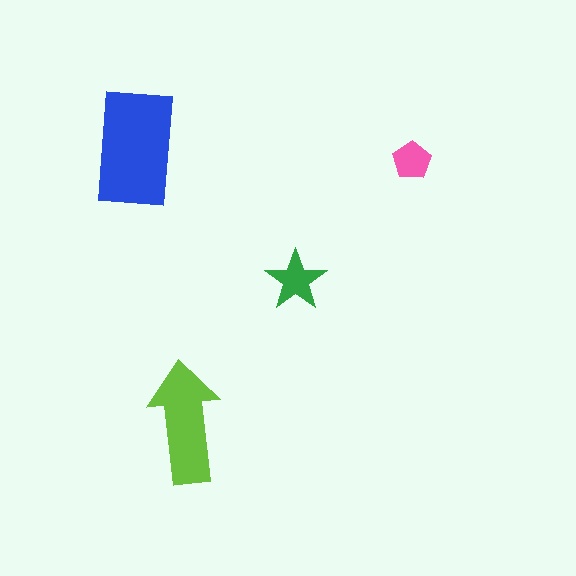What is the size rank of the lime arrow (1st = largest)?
2nd.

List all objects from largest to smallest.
The blue rectangle, the lime arrow, the green star, the pink pentagon.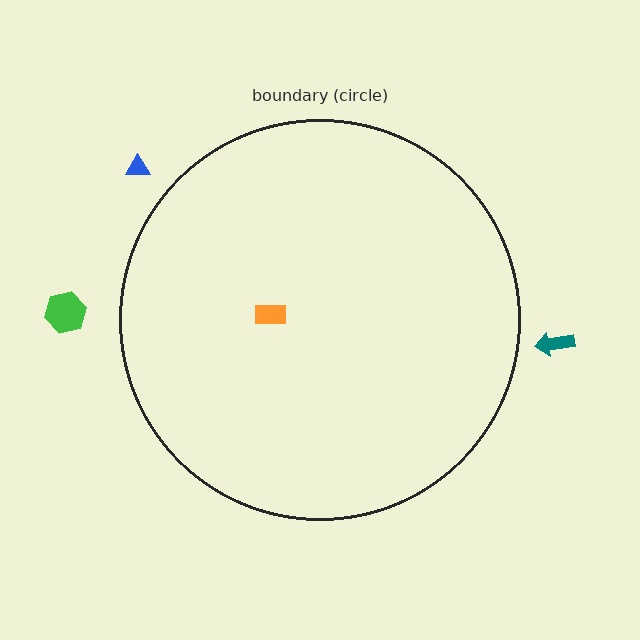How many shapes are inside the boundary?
1 inside, 3 outside.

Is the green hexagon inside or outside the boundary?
Outside.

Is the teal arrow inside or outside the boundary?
Outside.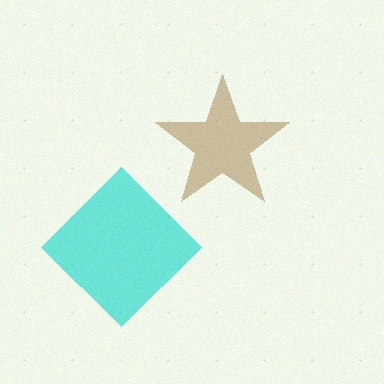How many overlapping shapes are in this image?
There are 2 overlapping shapes in the image.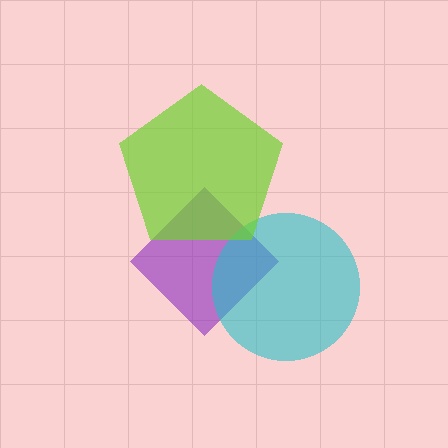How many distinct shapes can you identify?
There are 3 distinct shapes: a purple diamond, a cyan circle, a lime pentagon.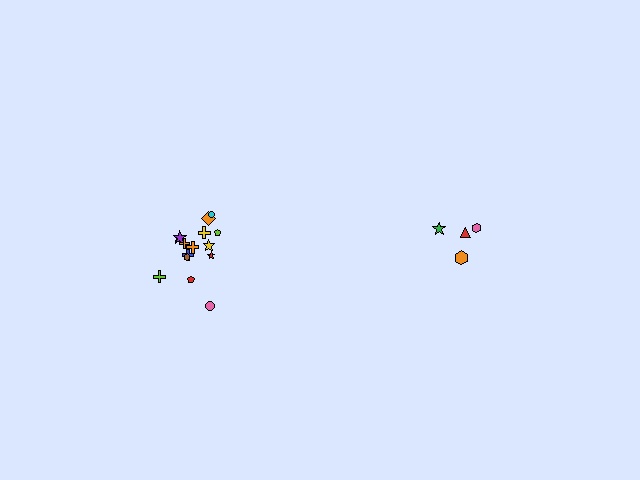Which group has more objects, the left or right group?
The left group.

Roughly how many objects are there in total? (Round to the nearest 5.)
Roughly 20 objects in total.